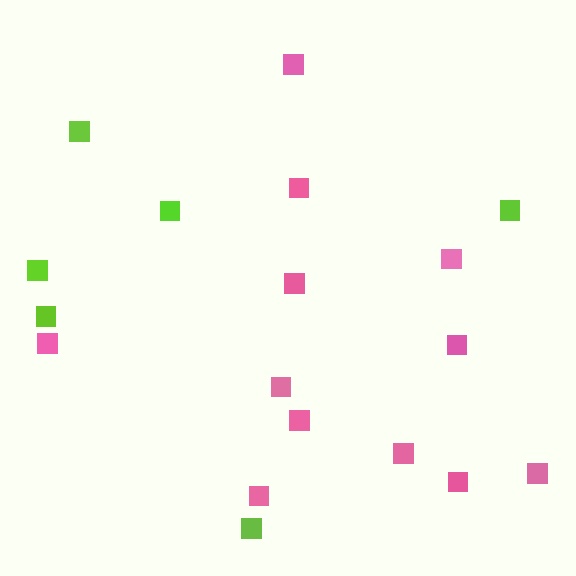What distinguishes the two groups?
There are 2 groups: one group of pink squares (12) and one group of lime squares (6).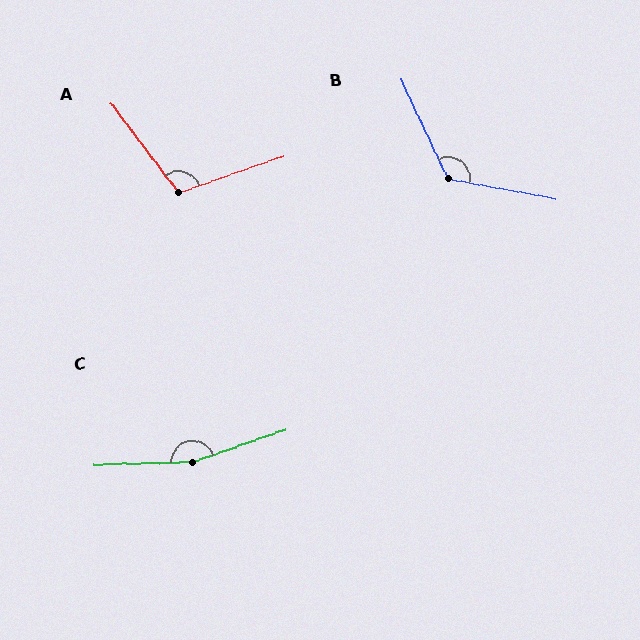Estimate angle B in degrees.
Approximately 126 degrees.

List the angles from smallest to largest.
A (108°), B (126°), C (162°).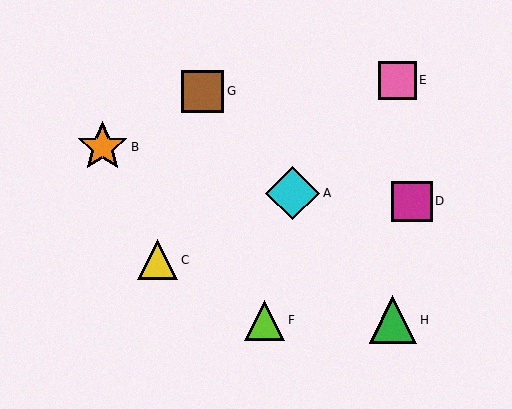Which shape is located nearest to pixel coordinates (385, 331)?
The green triangle (labeled H) at (393, 320) is nearest to that location.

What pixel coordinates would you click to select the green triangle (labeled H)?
Click at (393, 320) to select the green triangle H.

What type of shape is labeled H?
Shape H is a green triangle.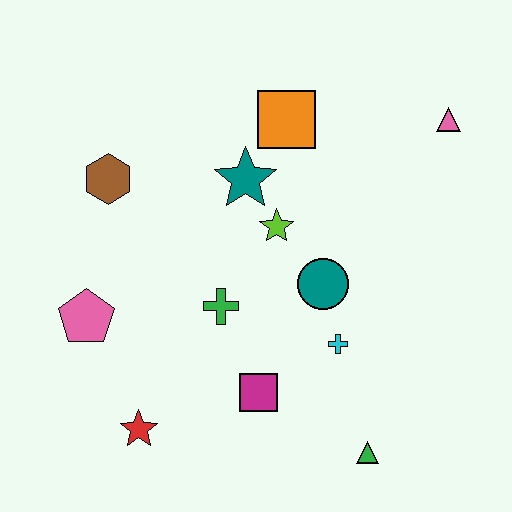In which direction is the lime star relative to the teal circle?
The lime star is above the teal circle.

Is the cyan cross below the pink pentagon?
Yes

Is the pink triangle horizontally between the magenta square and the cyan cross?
No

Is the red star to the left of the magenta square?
Yes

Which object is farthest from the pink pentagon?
The pink triangle is farthest from the pink pentagon.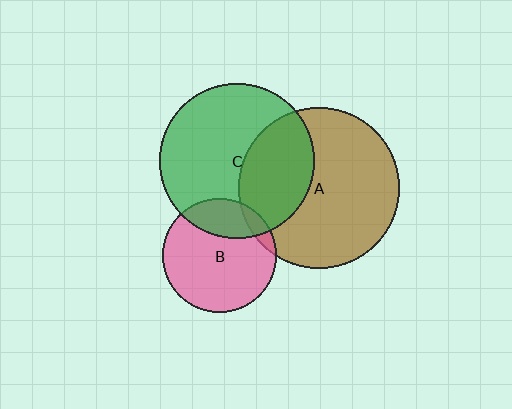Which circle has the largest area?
Circle A (brown).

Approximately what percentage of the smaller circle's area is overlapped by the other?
Approximately 35%.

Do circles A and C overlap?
Yes.